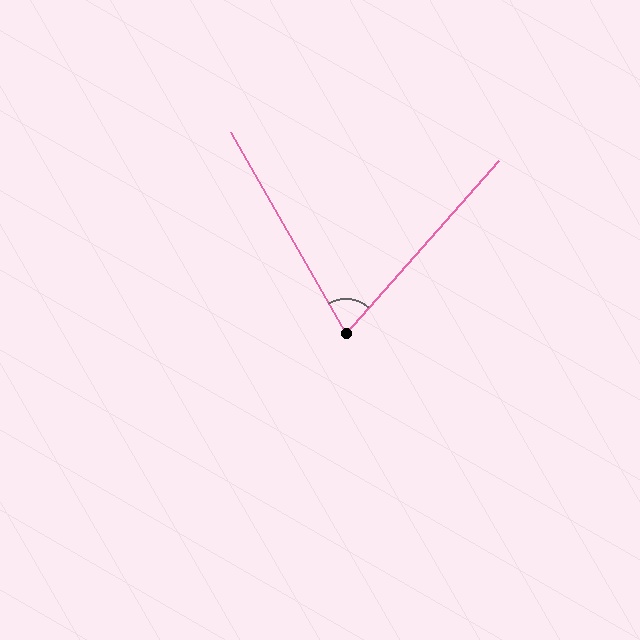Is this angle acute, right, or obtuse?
It is acute.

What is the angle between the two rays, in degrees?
Approximately 71 degrees.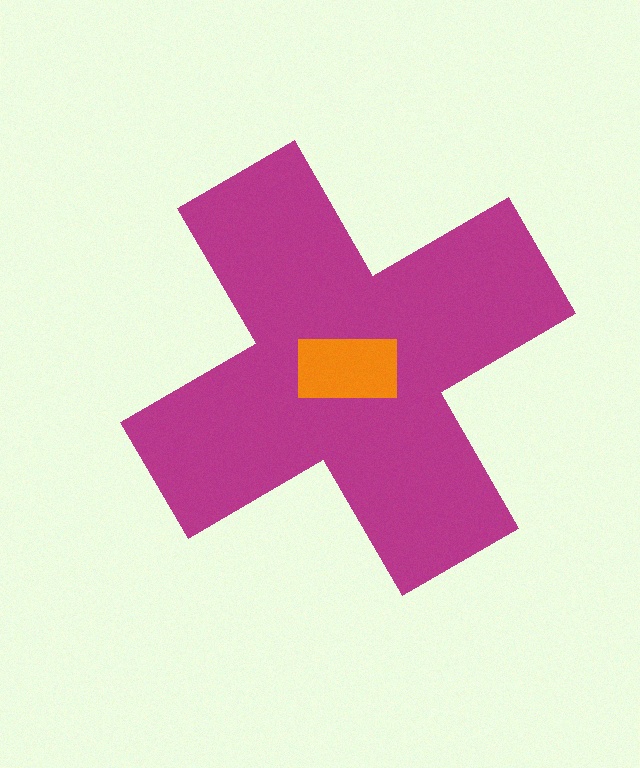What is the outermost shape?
The magenta cross.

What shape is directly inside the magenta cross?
The orange rectangle.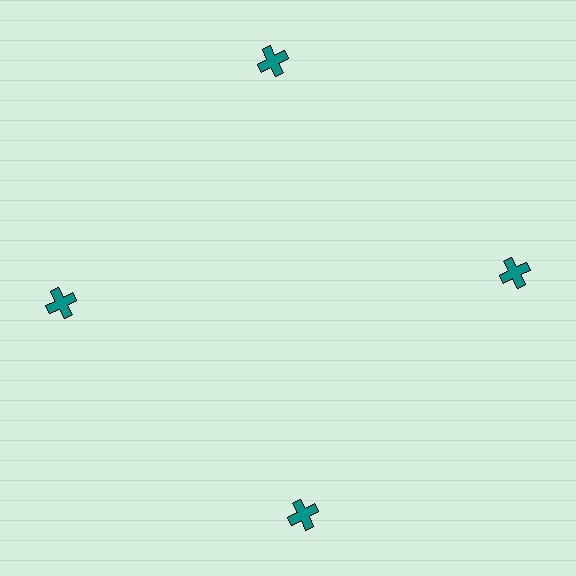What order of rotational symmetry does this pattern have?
This pattern has 4-fold rotational symmetry.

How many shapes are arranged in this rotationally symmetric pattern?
There are 4 shapes, arranged in 4 groups of 1.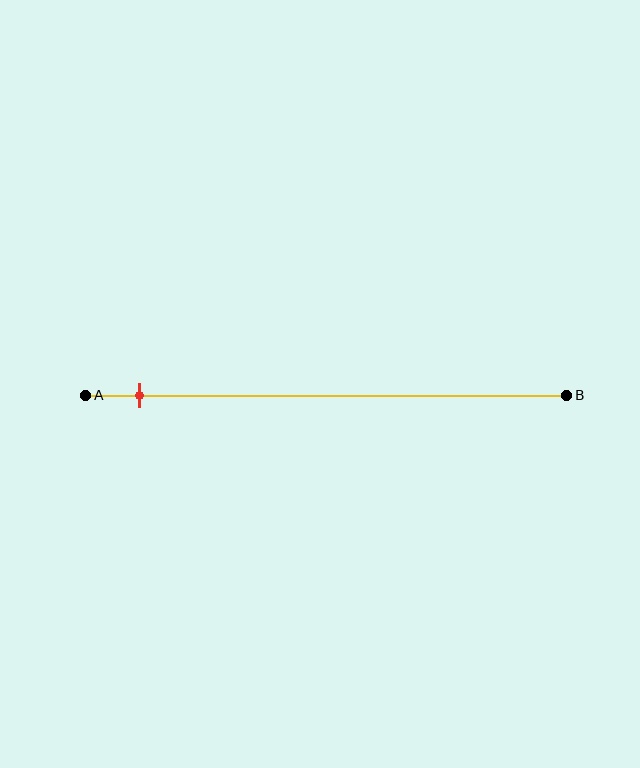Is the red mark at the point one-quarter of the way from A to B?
No, the mark is at about 10% from A, not at the 25% one-quarter point.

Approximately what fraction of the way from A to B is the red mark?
The red mark is approximately 10% of the way from A to B.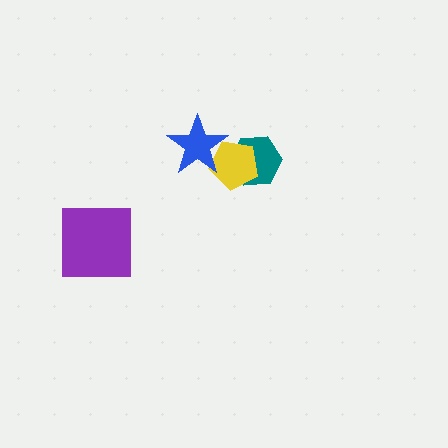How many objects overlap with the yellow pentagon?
2 objects overlap with the yellow pentagon.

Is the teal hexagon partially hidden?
Yes, it is partially covered by another shape.